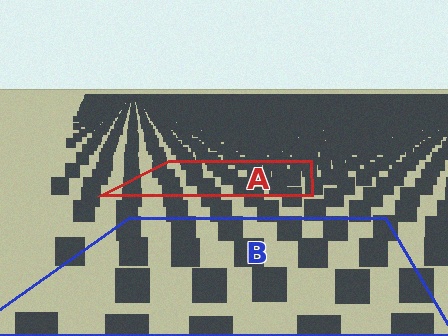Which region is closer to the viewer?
Region B is closer. The texture elements there are larger and more spread out.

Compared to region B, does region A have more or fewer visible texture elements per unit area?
Region A has more texture elements per unit area — they are packed more densely because it is farther away.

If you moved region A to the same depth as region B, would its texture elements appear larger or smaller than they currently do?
They would appear larger. At a closer depth, the same texture elements are projected at a bigger on-screen size.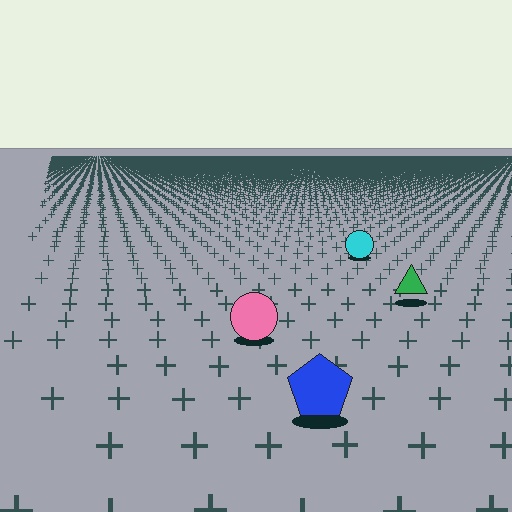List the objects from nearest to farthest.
From nearest to farthest: the blue pentagon, the pink circle, the green triangle, the cyan circle.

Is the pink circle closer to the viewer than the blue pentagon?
No. The blue pentagon is closer — you can tell from the texture gradient: the ground texture is coarser near it.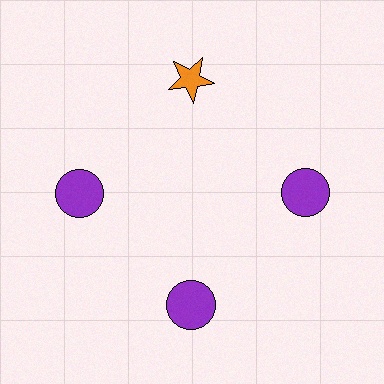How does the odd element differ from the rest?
It differs in both color (orange instead of purple) and shape (star instead of circle).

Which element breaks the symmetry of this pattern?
The orange star at roughly the 12 o'clock position breaks the symmetry. All other shapes are purple circles.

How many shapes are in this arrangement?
There are 4 shapes arranged in a ring pattern.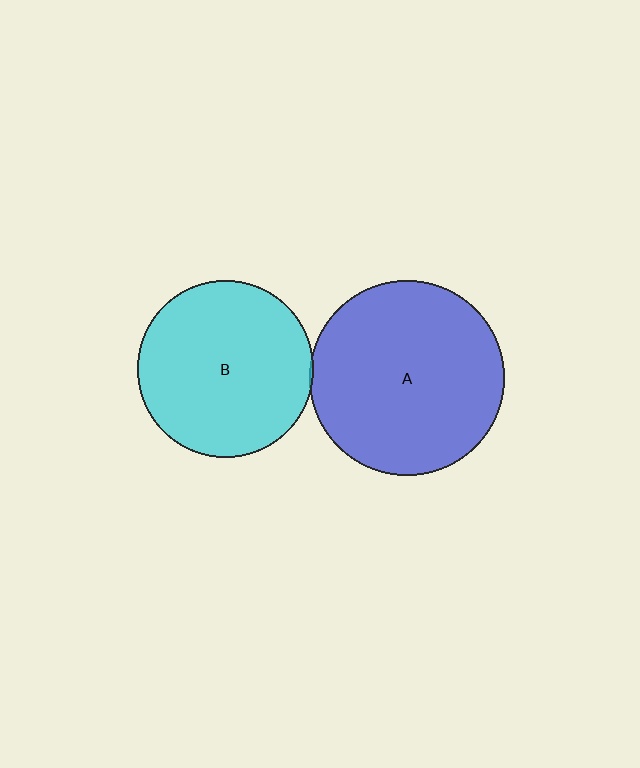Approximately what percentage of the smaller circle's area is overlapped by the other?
Approximately 5%.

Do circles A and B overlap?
Yes.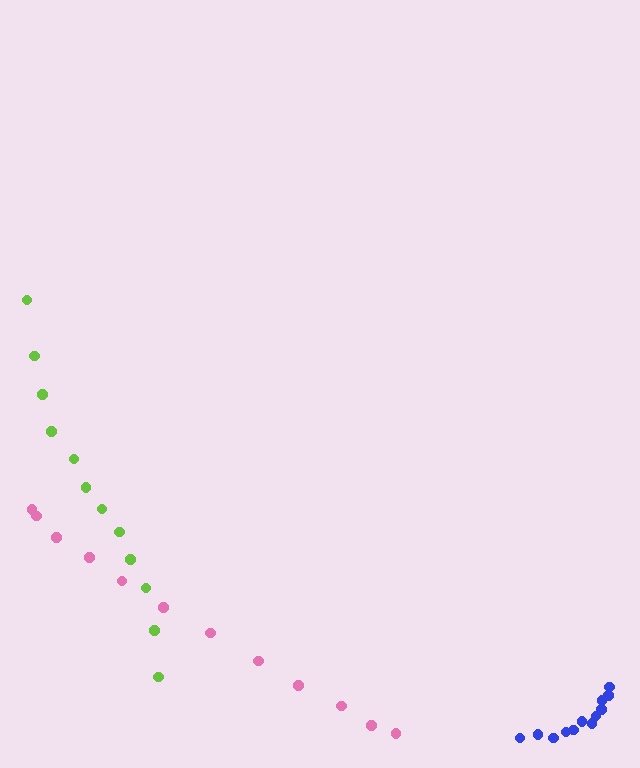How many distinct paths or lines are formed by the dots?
There are 3 distinct paths.